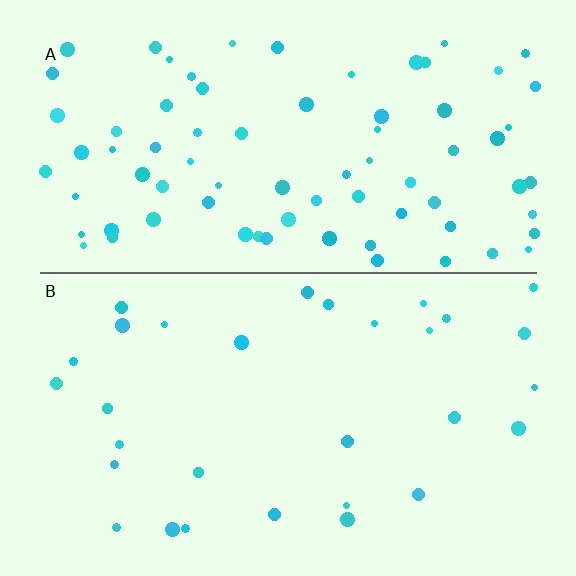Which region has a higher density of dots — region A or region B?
A (the top).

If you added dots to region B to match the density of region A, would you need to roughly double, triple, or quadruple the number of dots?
Approximately triple.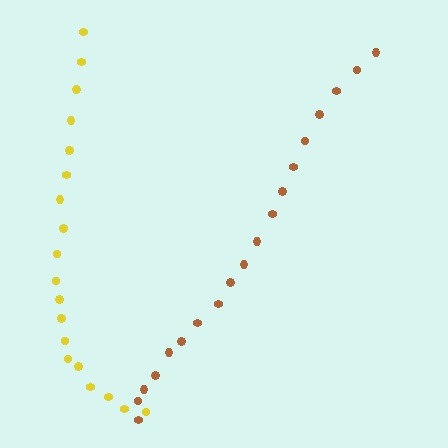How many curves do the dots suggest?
There are 2 distinct paths.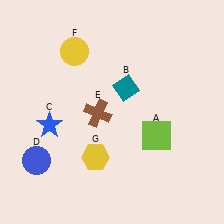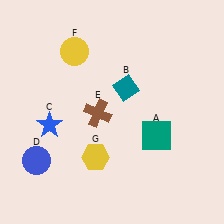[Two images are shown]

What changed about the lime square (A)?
In Image 1, A is lime. In Image 2, it changed to teal.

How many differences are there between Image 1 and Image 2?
There is 1 difference between the two images.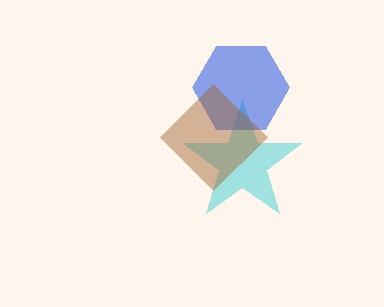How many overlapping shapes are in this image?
There are 3 overlapping shapes in the image.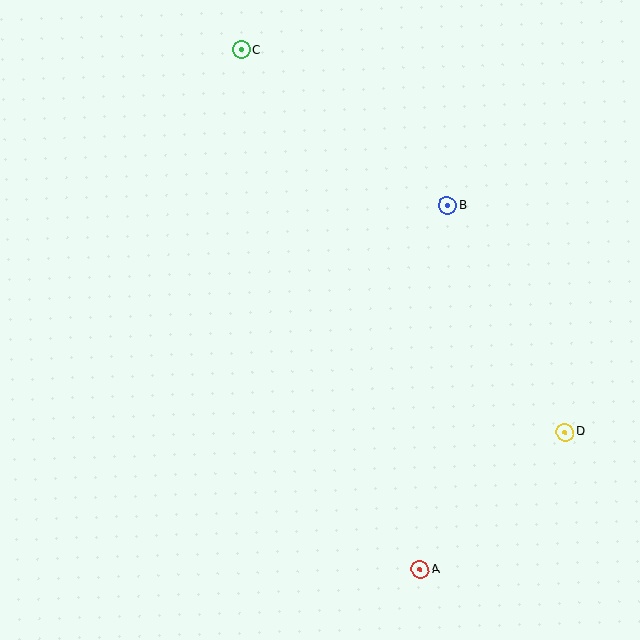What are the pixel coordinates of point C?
Point C is at (241, 50).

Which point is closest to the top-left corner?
Point C is closest to the top-left corner.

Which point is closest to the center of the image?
Point B at (447, 206) is closest to the center.